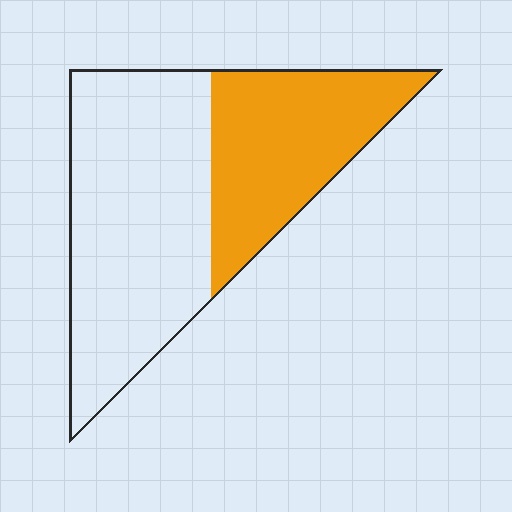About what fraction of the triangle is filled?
About three eighths (3/8).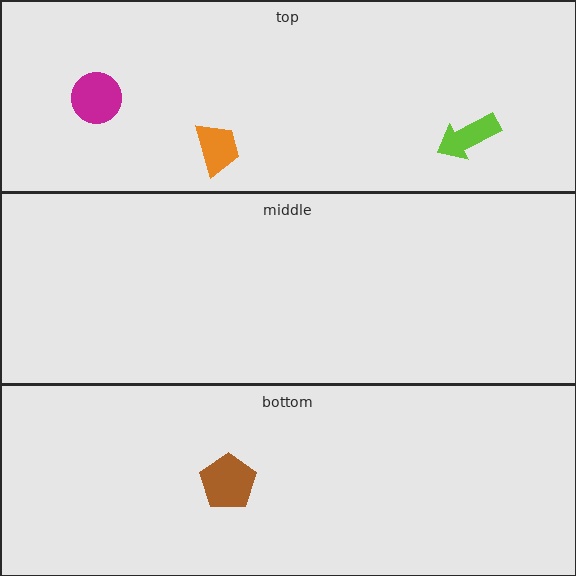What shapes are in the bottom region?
The brown pentagon.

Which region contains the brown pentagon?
The bottom region.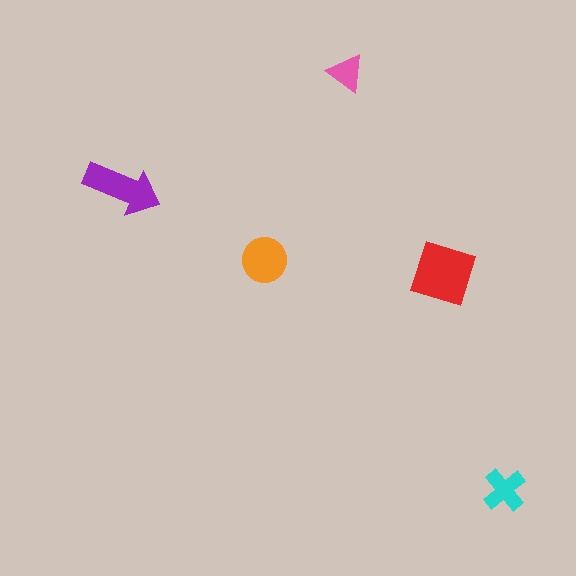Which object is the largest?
The red diamond.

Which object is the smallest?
The pink triangle.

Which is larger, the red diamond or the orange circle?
The red diamond.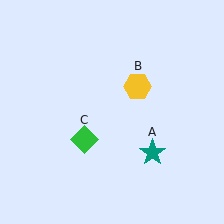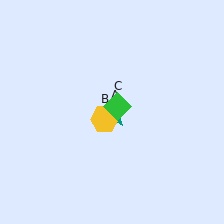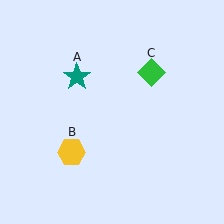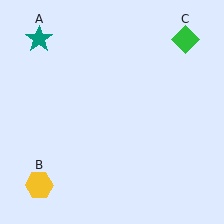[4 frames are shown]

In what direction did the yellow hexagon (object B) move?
The yellow hexagon (object B) moved down and to the left.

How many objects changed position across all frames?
3 objects changed position: teal star (object A), yellow hexagon (object B), green diamond (object C).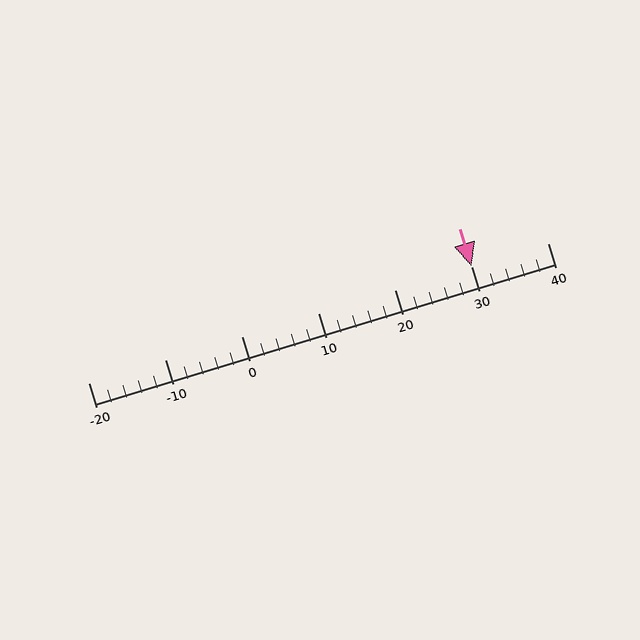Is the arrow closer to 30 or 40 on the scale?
The arrow is closer to 30.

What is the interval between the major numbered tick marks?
The major tick marks are spaced 10 units apart.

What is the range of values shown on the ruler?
The ruler shows values from -20 to 40.